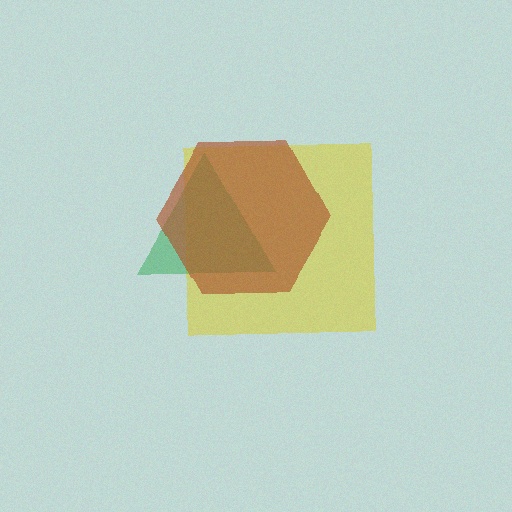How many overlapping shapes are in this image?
There are 3 overlapping shapes in the image.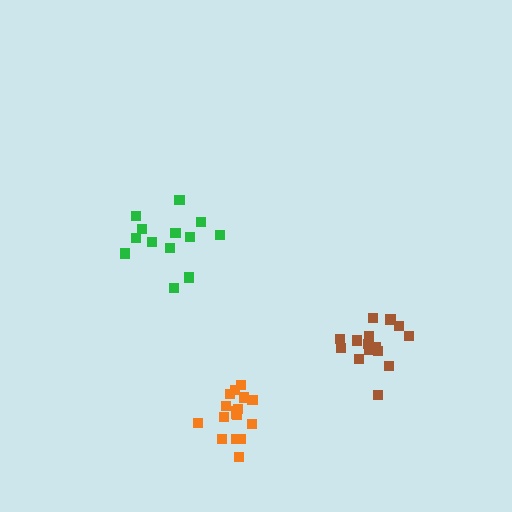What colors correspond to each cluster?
The clusters are colored: orange, brown, green.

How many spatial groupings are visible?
There are 3 spatial groupings.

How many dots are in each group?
Group 1: 17 dots, Group 2: 15 dots, Group 3: 13 dots (45 total).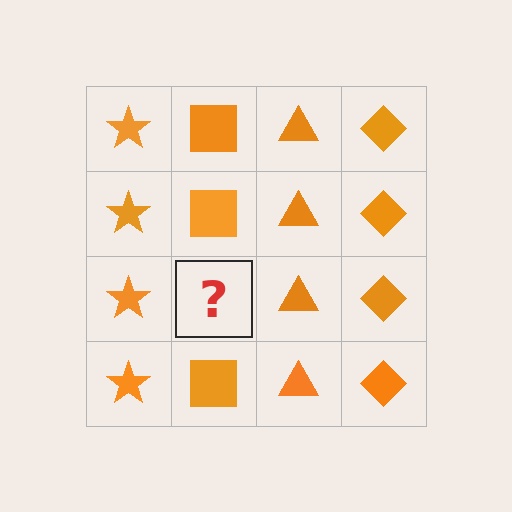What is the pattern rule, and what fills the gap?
The rule is that each column has a consistent shape. The gap should be filled with an orange square.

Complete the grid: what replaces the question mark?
The question mark should be replaced with an orange square.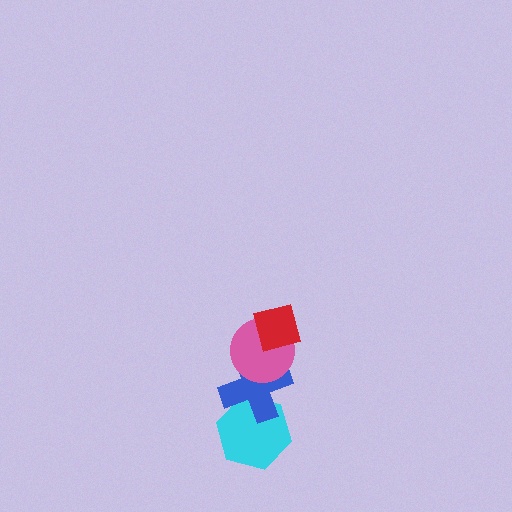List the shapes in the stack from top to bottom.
From top to bottom: the red square, the pink circle, the blue cross, the cyan hexagon.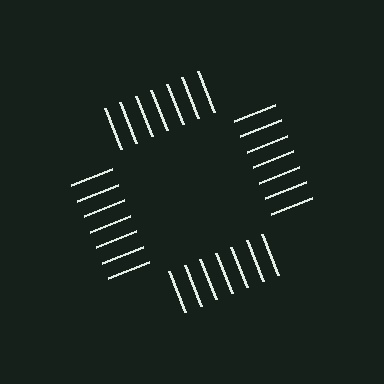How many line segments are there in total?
28 — 7 along each of the 4 edges.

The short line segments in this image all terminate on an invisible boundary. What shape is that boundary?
An illusory square — the line segments terminate on its edges but no continuous stroke is drawn.